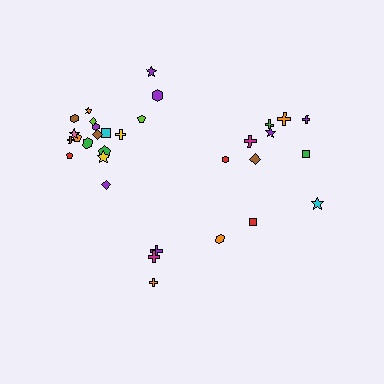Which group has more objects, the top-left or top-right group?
The top-left group.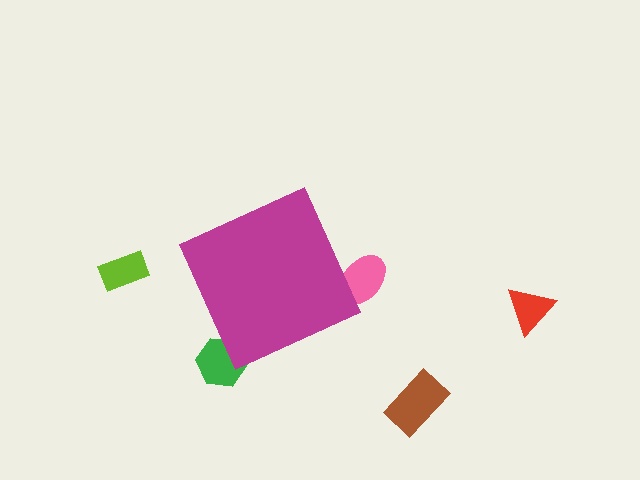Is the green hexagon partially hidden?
Yes, the green hexagon is partially hidden behind the magenta diamond.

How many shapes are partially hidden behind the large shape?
2 shapes are partially hidden.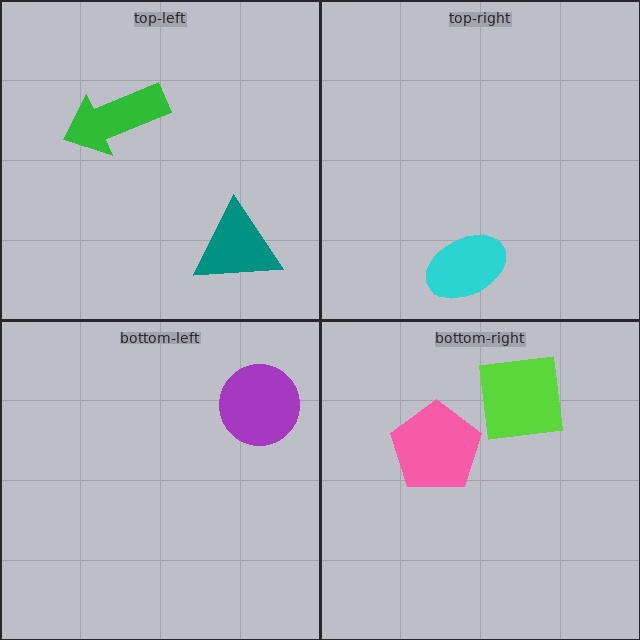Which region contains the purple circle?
The bottom-left region.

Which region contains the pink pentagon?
The bottom-right region.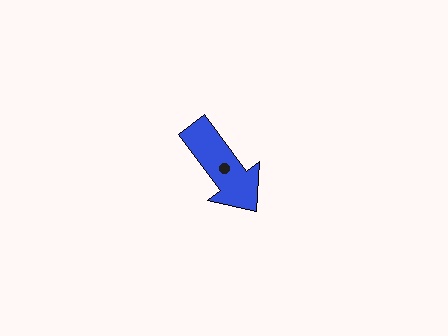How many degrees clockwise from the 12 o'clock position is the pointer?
Approximately 143 degrees.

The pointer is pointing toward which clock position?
Roughly 5 o'clock.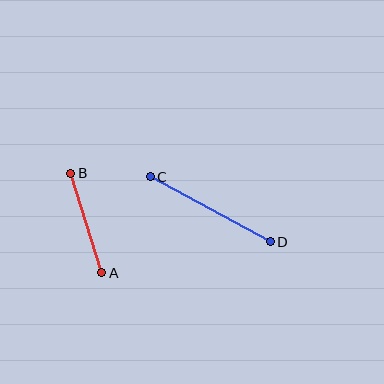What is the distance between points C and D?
The distance is approximately 137 pixels.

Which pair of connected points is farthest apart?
Points C and D are farthest apart.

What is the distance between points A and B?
The distance is approximately 104 pixels.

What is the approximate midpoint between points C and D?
The midpoint is at approximately (210, 209) pixels.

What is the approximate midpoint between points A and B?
The midpoint is at approximately (86, 223) pixels.